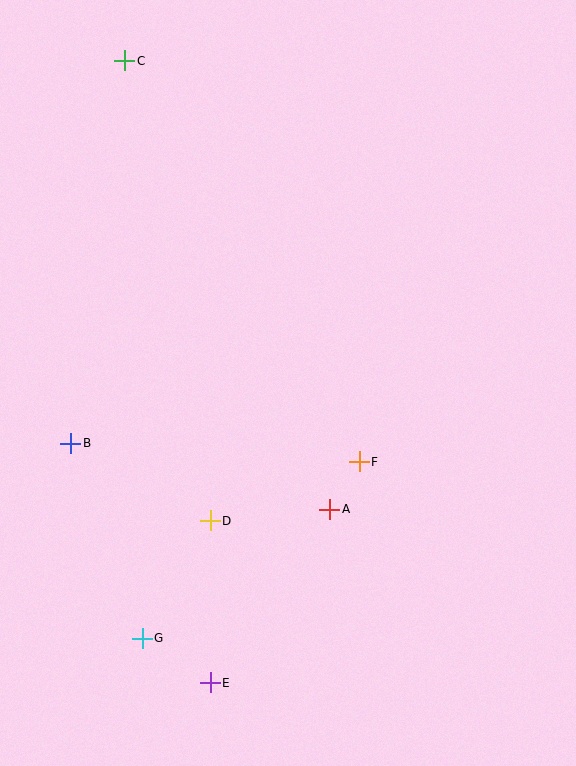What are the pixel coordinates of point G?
Point G is at (142, 638).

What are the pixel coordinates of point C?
Point C is at (125, 61).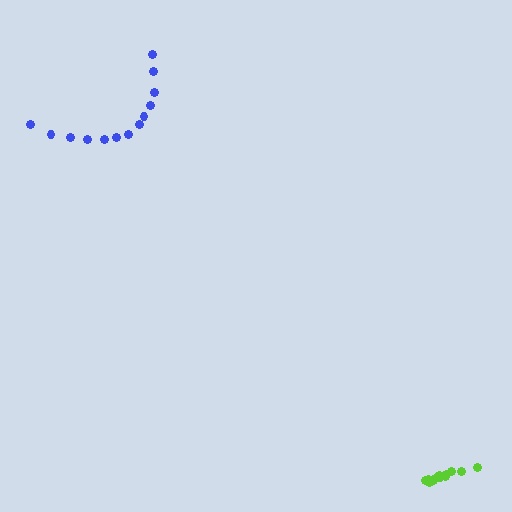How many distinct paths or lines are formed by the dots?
There are 2 distinct paths.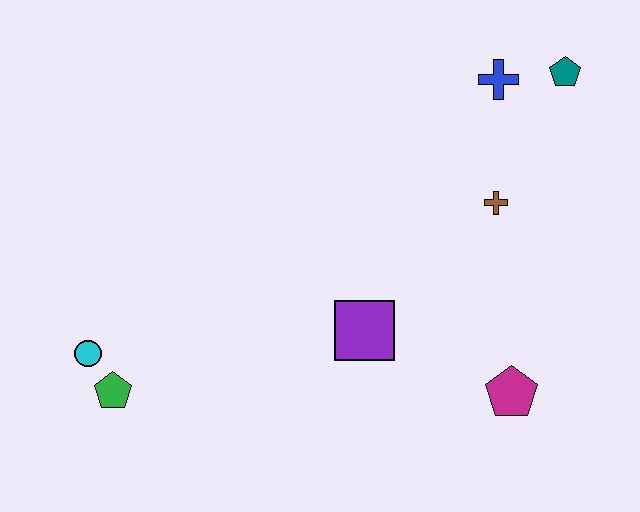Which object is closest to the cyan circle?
The green pentagon is closest to the cyan circle.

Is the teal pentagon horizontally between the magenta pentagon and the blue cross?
No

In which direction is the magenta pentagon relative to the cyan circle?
The magenta pentagon is to the right of the cyan circle.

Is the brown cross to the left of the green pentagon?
No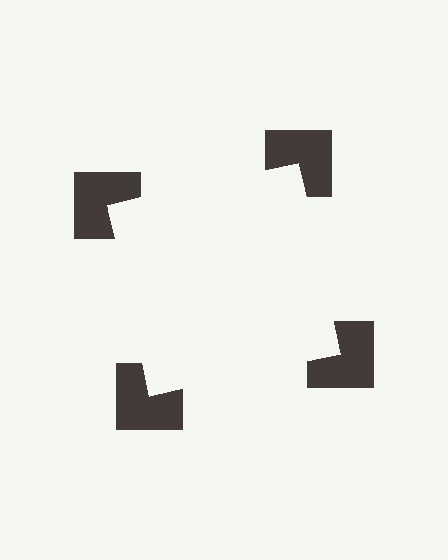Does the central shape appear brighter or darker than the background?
It typically appears slightly brighter than the background, even though no actual brightness change is drawn.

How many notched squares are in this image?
There are 4 — one at each vertex of the illusory square.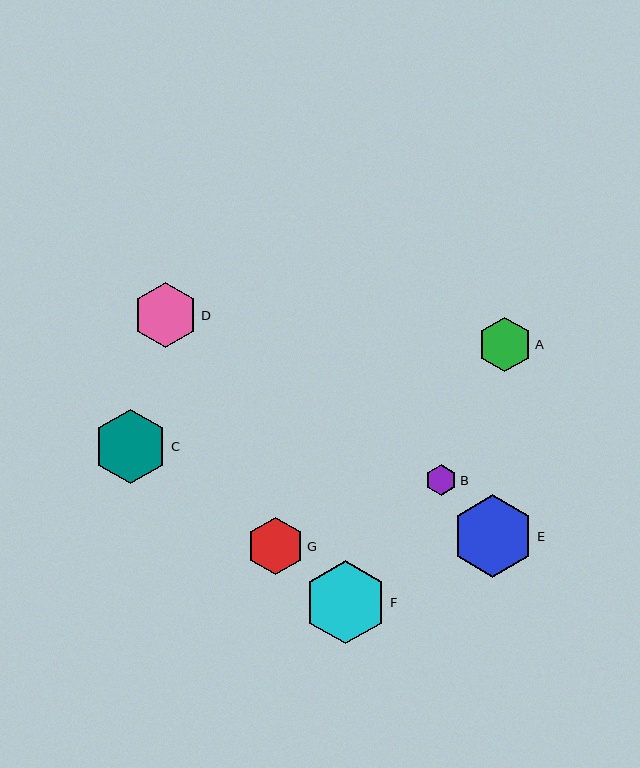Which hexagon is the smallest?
Hexagon B is the smallest with a size of approximately 31 pixels.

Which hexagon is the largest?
Hexagon F is the largest with a size of approximately 83 pixels.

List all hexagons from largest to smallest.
From largest to smallest: F, E, C, D, G, A, B.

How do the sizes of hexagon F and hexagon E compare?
Hexagon F and hexagon E are approximately the same size.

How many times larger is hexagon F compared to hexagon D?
Hexagon F is approximately 1.3 times the size of hexagon D.